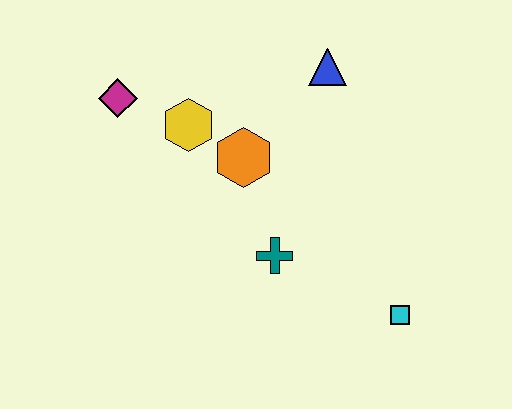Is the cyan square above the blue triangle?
No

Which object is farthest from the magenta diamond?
The cyan square is farthest from the magenta diamond.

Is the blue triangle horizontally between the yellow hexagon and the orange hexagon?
No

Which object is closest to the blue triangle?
The orange hexagon is closest to the blue triangle.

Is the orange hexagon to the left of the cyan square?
Yes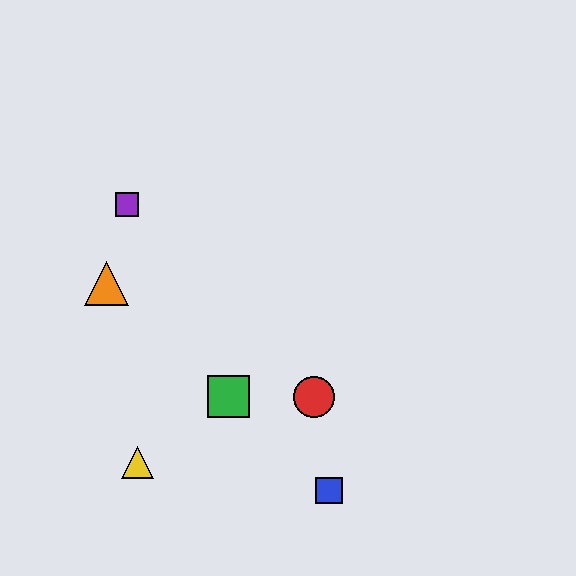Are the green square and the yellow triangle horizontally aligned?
No, the green square is at y≈397 and the yellow triangle is at y≈462.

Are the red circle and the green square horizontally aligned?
Yes, both are at y≈397.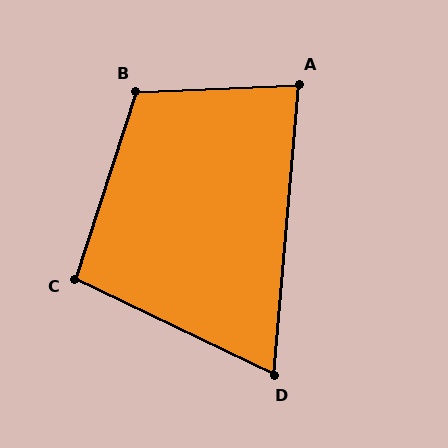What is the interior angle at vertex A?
Approximately 82 degrees (acute).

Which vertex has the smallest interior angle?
D, at approximately 69 degrees.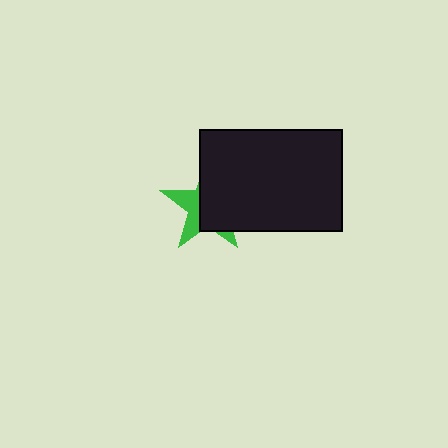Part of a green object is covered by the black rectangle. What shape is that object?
It is a star.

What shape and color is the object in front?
The object in front is a black rectangle.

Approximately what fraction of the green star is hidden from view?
Roughly 62% of the green star is hidden behind the black rectangle.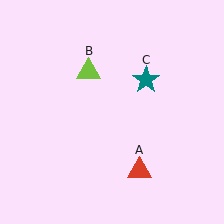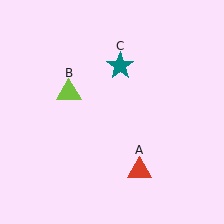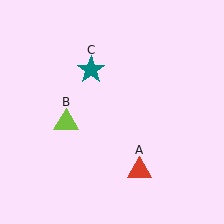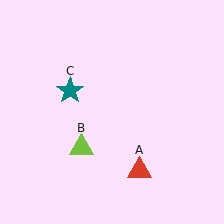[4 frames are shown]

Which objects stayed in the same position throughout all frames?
Red triangle (object A) remained stationary.